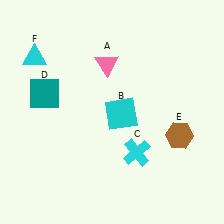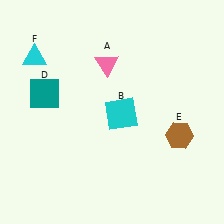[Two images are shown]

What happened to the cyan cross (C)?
The cyan cross (C) was removed in Image 2. It was in the bottom-right area of Image 1.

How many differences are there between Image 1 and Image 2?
There is 1 difference between the two images.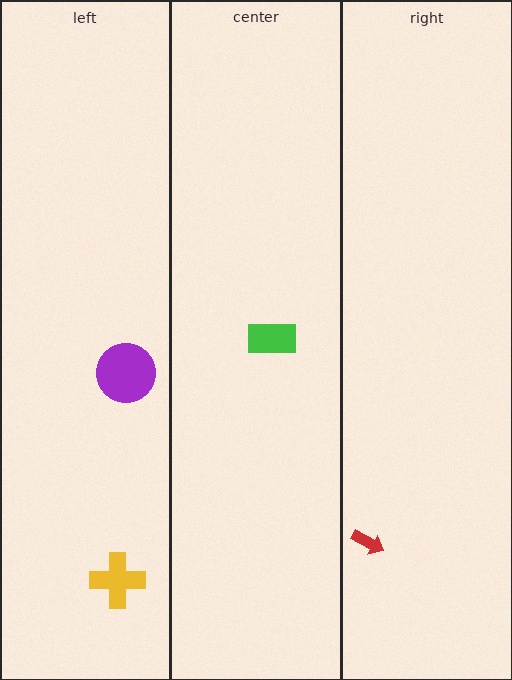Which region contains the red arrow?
The right region.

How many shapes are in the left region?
2.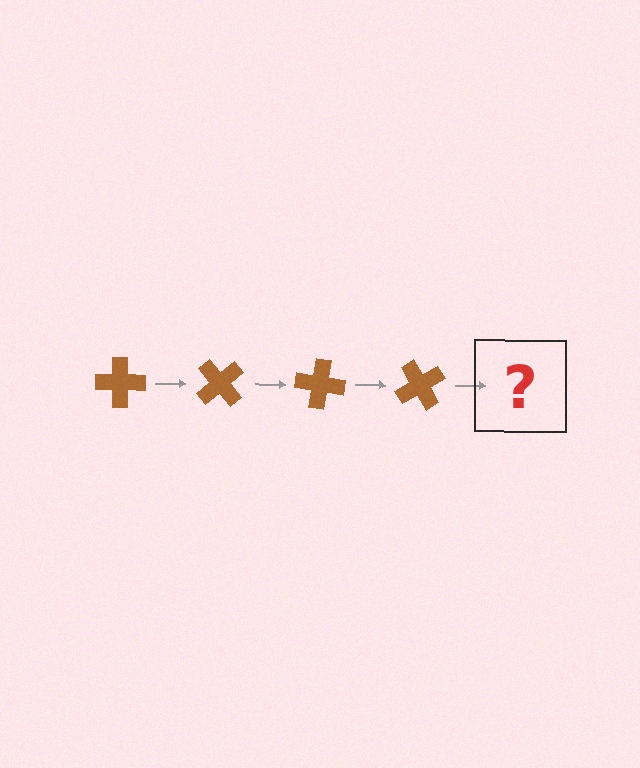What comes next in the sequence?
The next element should be a brown cross rotated 200 degrees.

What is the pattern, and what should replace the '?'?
The pattern is that the cross rotates 50 degrees each step. The '?' should be a brown cross rotated 200 degrees.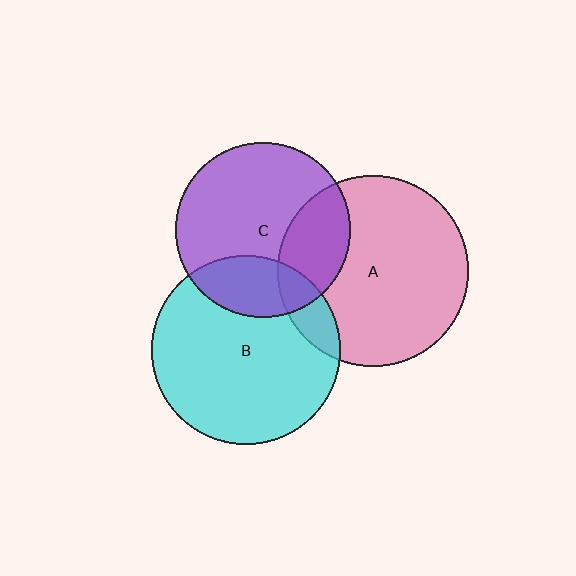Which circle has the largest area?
Circle A (pink).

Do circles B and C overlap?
Yes.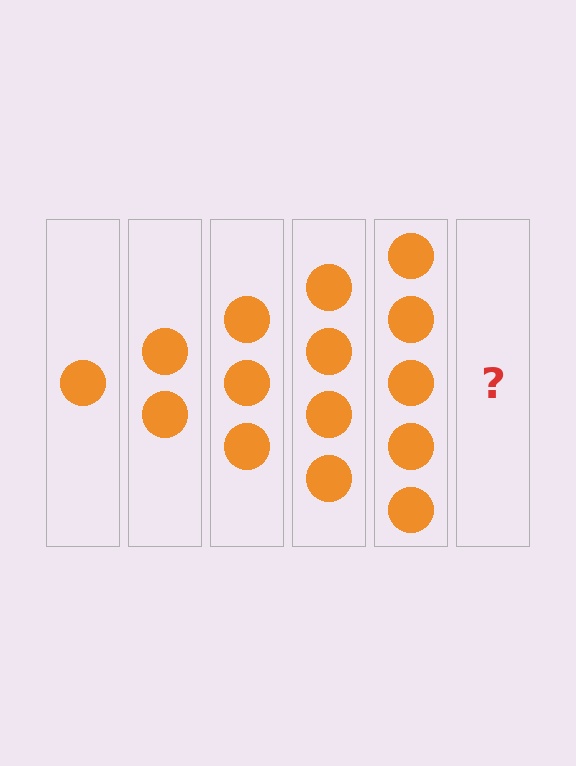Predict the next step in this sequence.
The next step is 6 circles.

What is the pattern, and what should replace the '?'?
The pattern is that each step adds one more circle. The '?' should be 6 circles.